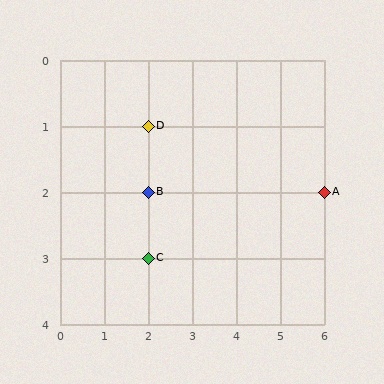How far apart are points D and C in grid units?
Points D and C are 2 rows apart.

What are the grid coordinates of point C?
Point C is at grid coordinates (2, 3).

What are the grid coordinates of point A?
Point A is at grid coordinates (6, 2).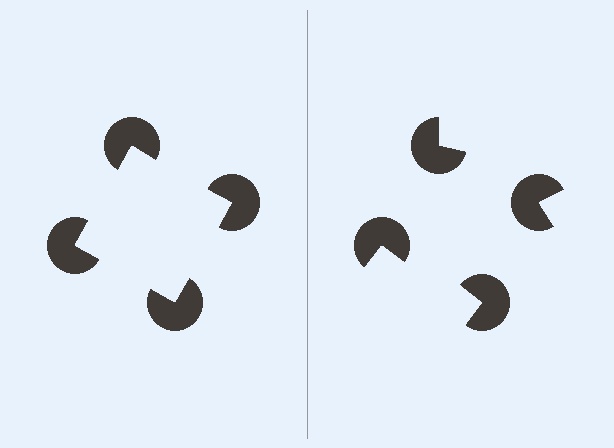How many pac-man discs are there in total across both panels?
8 — 4 on each side.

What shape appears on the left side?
An illusory square.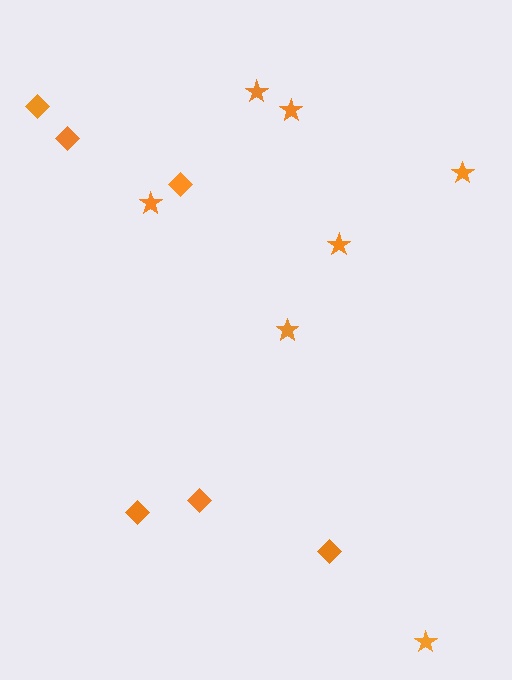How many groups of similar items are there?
There are 2 groups: one group of diamonds (6) and one group of stars (7).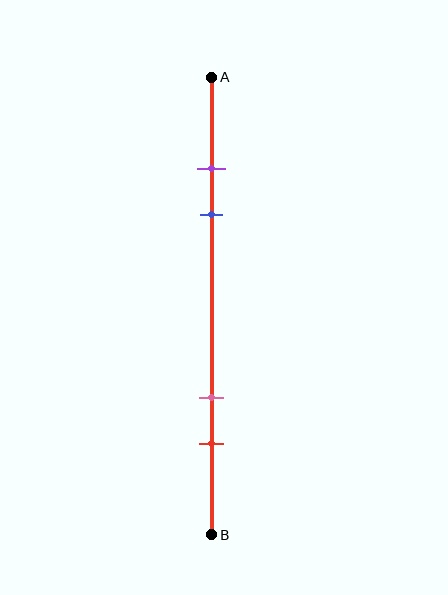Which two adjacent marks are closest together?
The purple and blue marks are the closest adjacent pair.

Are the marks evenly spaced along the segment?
No, the marks are not evenly spaced.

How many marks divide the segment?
There are 4 marks dividing the segment.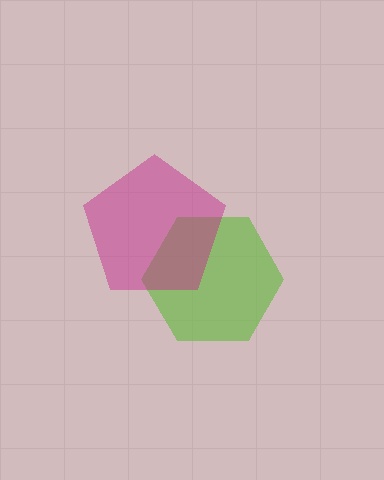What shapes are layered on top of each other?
The layered shapes are: a lime hexagon, a magenta pentagon.